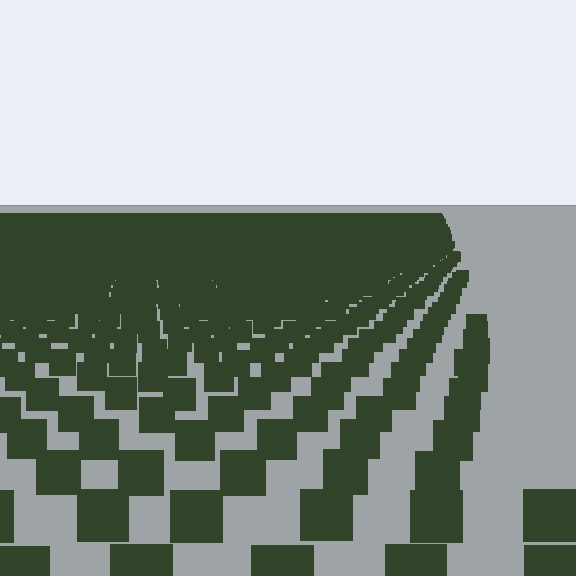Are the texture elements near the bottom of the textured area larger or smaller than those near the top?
Larger. Near the bottom, elements are closer to the viewer and appear at a bigger on-screen size.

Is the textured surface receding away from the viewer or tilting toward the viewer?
The surface is receding away from the viewer. Texture elements get smaller and denser toward the top.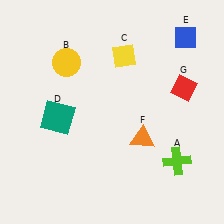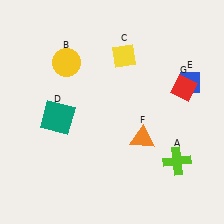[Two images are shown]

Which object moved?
The blue diamond (E) moved down.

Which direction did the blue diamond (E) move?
The blue diamond (E) moved down.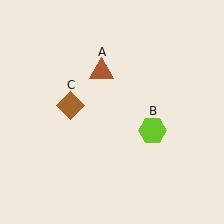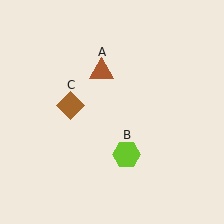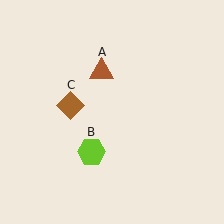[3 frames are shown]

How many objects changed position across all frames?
1 object changed position: lime hexagon (object B).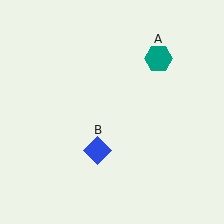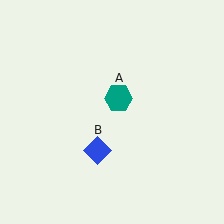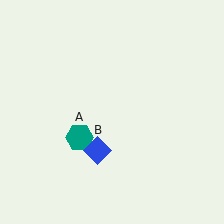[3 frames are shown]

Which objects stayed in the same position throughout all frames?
Blue diamond (object B) remained stationary.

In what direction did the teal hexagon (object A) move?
The teal hexagon (object A) moved down and to the left.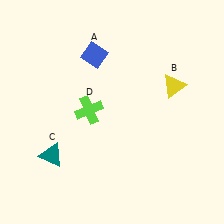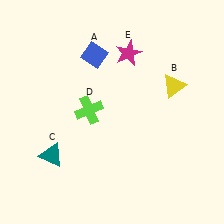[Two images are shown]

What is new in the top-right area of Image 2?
A magenta star (E) was added in the top-right area of Image 2.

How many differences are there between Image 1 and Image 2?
There is 1 difference between the two images.